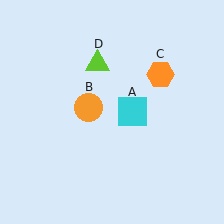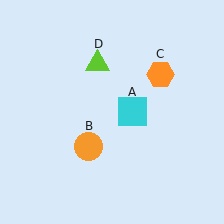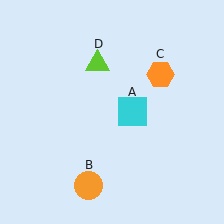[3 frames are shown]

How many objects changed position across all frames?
1 object changed position: orange circle (object B).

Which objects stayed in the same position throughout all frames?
Cyan square (object A) and orange hexagon (object C) and lime triangle (object D) remained stationary.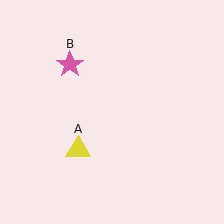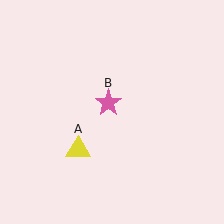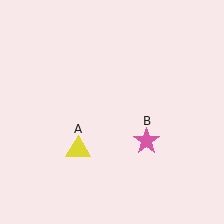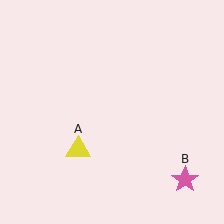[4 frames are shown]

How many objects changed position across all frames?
1 object changed position: pink star (object B).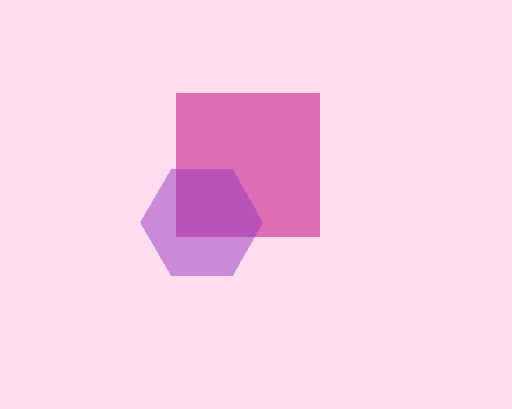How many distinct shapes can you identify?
There are 2 distinct shapes: a magenta square, a purple hexagon.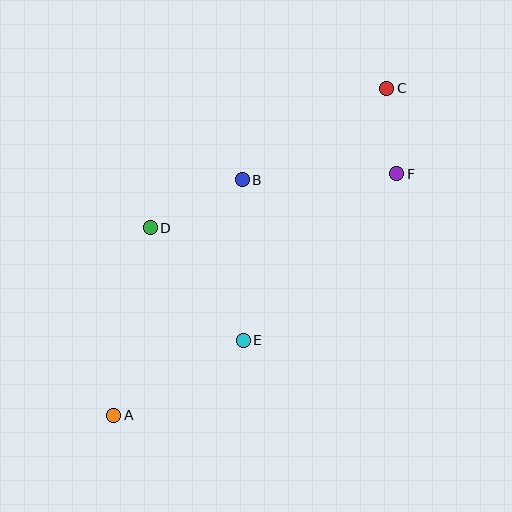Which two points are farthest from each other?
Points A and C are farthest from each other.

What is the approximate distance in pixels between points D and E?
The distance between D and E is approximately 146 pixels.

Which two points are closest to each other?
Points C and F are closest to each other.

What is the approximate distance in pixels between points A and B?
The distance between A and B is approximately 268 pixels.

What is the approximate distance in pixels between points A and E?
The distance between A and E is approximately 150 pixels.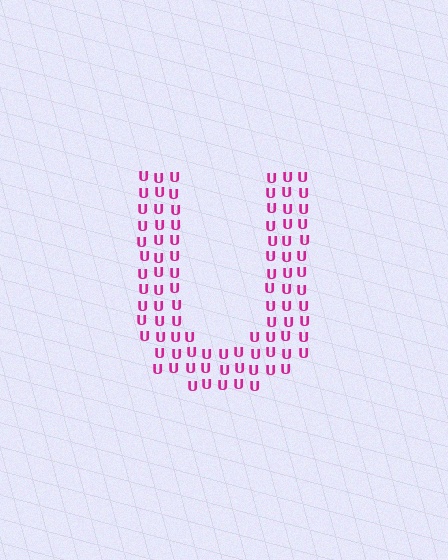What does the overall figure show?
The overall figure shows the letter U.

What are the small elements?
The small elements are letter U's.